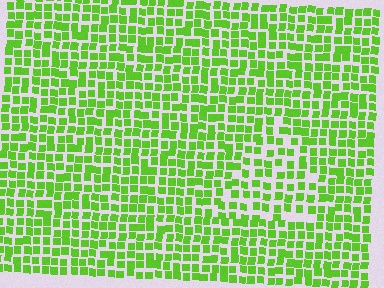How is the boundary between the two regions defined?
The boundary is defined by a change in element density (approximately 1.4x ratio). All elements are the same color, size, and shape.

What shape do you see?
I see a triangle.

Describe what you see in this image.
The image contains small lime elements arranged at two different densities. A triangle-shaped region is visible where the elements are less densely packed than the surrounding area.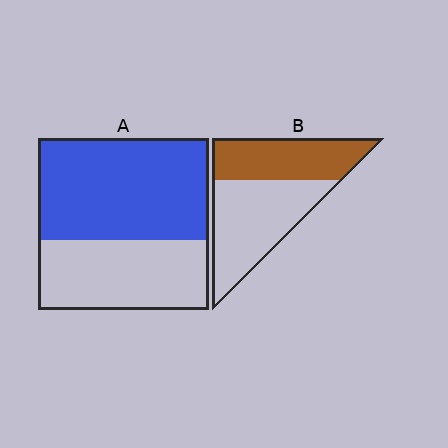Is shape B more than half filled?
No.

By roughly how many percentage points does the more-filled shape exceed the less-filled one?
By roughly 15 percentage points (A over B).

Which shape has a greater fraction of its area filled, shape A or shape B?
Shape A.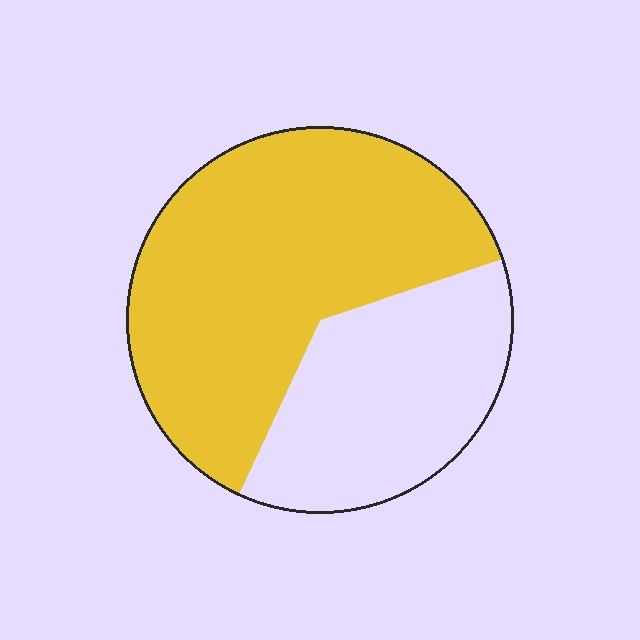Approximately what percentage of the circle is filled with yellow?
Approximately 65%.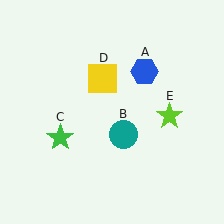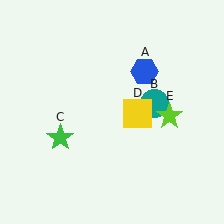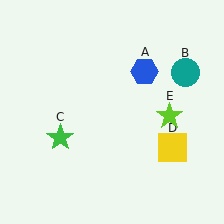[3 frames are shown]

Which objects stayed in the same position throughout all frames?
Blue hexagon (object A) and green star (object C) and lime star (object E) remained stationary.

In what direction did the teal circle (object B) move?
The teal circle (object B) moved up and to the right.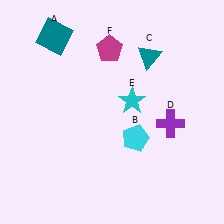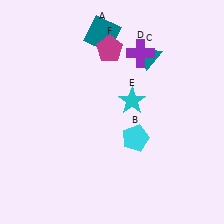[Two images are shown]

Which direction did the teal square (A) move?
The teal square (A) moved right.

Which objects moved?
The objects that moved are: the teal square (A), the purple cross (D).